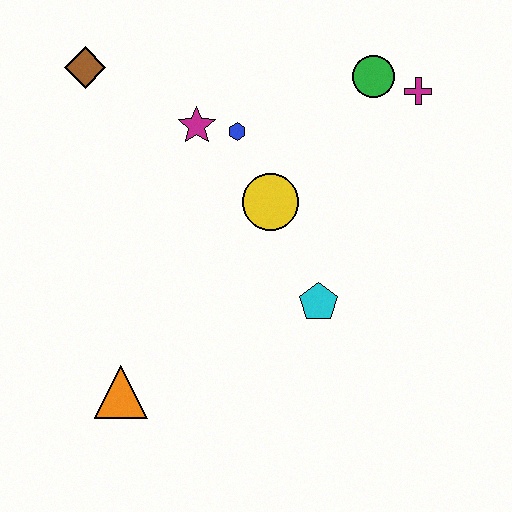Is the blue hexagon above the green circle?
No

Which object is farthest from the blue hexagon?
The orange triangle is farthest from the blue hexagon.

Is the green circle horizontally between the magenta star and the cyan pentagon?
No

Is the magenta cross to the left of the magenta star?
No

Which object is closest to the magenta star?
The blue hexagon is closest to the magenta star.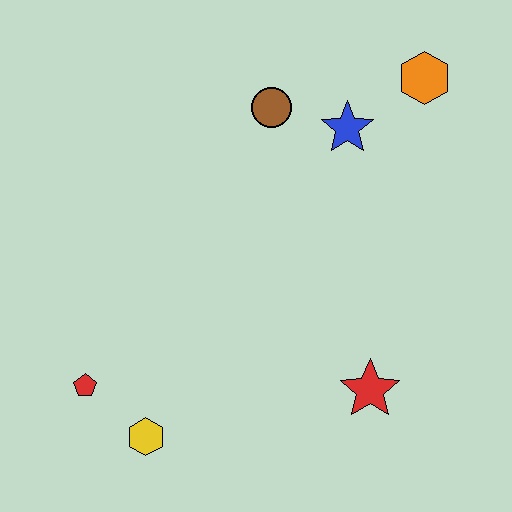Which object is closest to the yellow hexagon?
The red pentagon is closest to the yellow hexagon.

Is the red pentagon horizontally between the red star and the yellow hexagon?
No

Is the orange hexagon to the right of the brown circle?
Yes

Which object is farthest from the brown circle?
The yellow hexagon is farthest from the brown circle.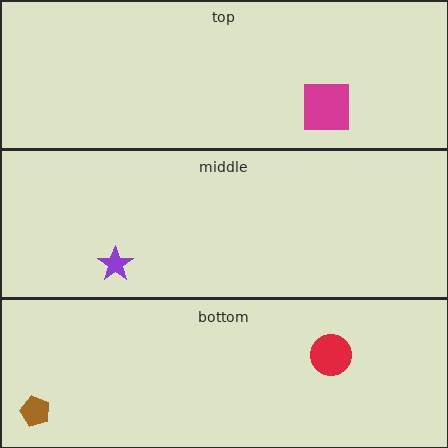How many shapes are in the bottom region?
2.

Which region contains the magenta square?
The top region.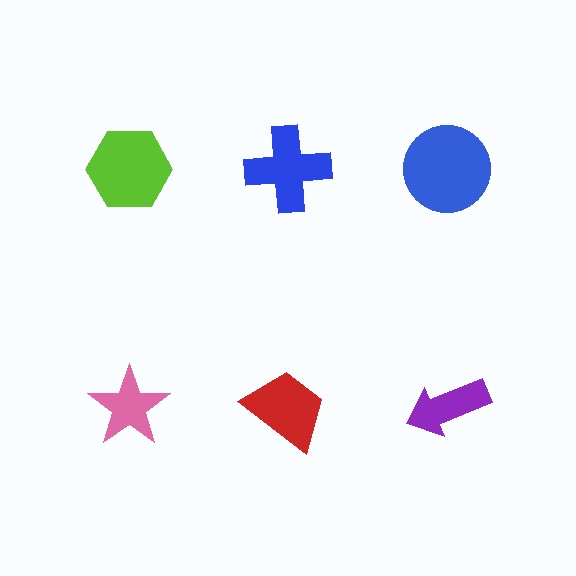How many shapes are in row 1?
3 shapes.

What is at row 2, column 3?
A purple arrow.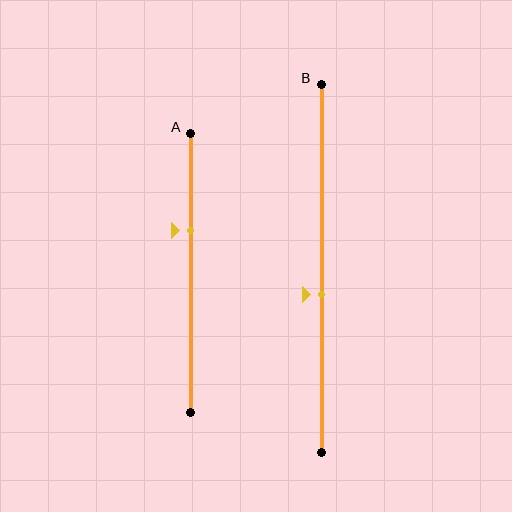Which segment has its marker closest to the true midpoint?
Segment B has its marker closest to the true midpoint.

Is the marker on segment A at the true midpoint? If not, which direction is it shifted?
No, the marker on segment A is shifted upward by about 15% of the segment length.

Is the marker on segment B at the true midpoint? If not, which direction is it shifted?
No, the marker on segment B is shifted downward by about 7% of the segment length.